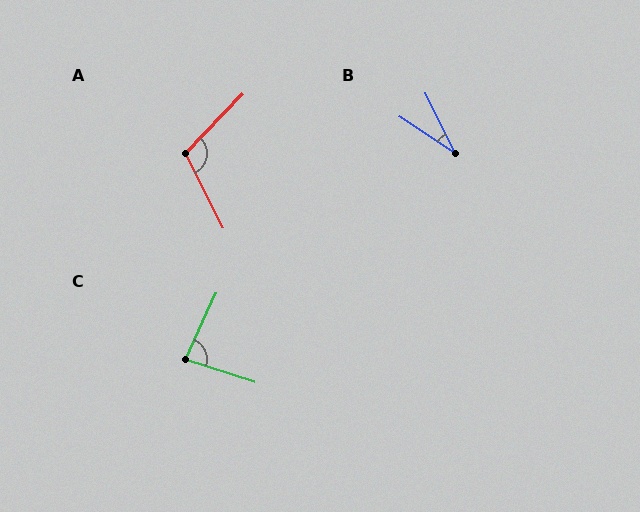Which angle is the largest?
A, at approximately 109 degrees.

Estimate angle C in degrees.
Approximately 83 degrees.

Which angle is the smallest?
B, at approximately 31 degrees.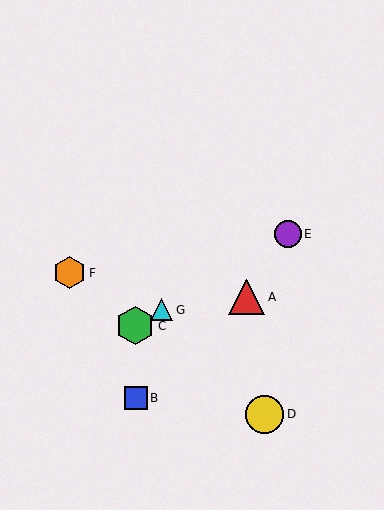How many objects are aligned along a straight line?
3 objects (C, E, G) are aligned along a straight line.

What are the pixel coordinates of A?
Object A is at (247, 297).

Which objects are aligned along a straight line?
Objects C, E, G are aligned along a straight line.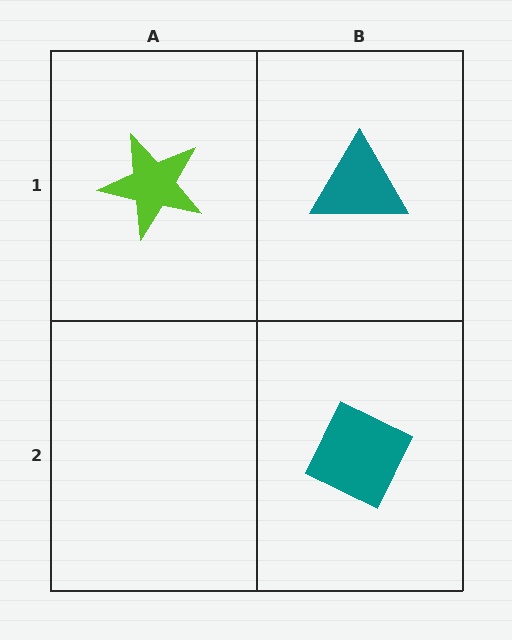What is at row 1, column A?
A lime star.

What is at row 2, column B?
A teal diamond.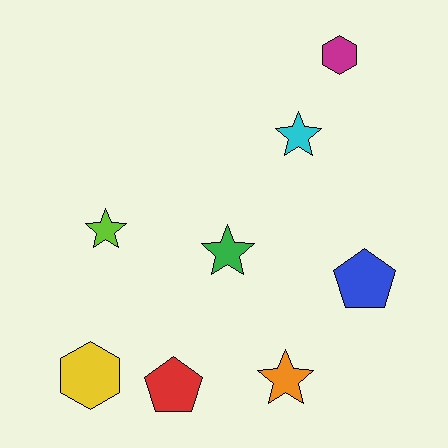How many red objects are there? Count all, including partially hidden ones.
There is 1 red object.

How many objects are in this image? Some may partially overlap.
There are 8 objects.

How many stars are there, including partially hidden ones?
There are 4 stars.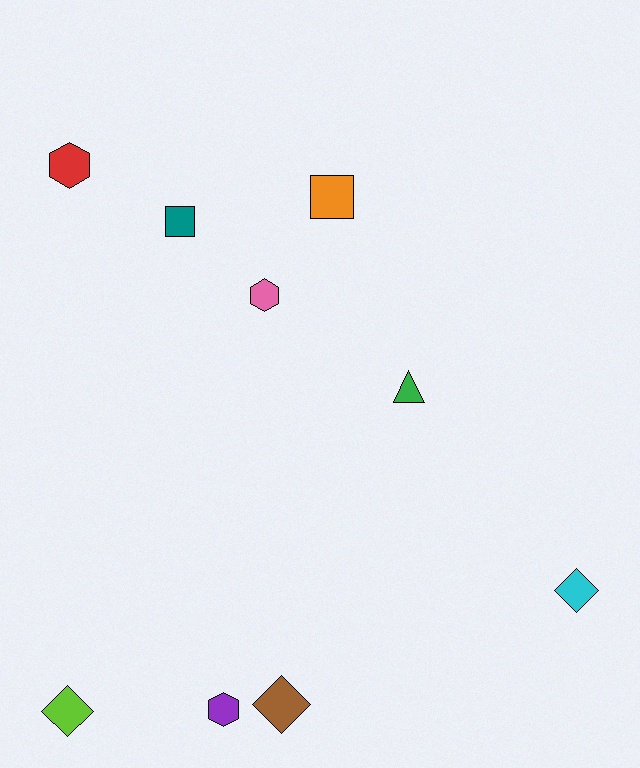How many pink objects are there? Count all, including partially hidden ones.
There is 1 pink object.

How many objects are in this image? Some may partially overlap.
There are 9 objects.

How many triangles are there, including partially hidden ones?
There is 1 triangle.